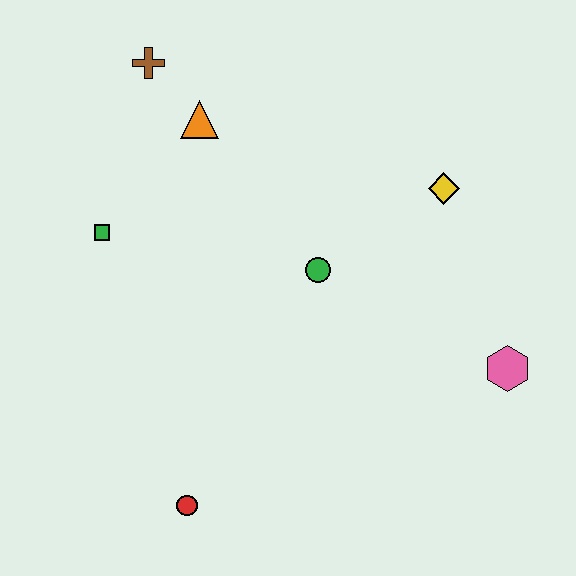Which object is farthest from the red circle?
The brown cross is farthest from the red circle.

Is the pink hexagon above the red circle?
Yes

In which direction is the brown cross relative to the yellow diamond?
The brown cross is to the left of the yellow diamond.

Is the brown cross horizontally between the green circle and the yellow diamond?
No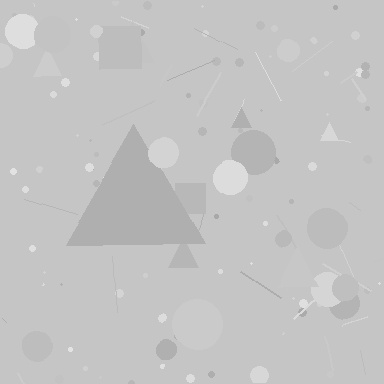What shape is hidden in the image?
A triangle is hidden in the image.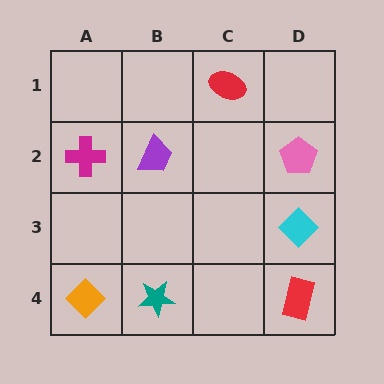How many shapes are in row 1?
1 shape.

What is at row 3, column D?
A cyan diamond.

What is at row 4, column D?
A red rectangle.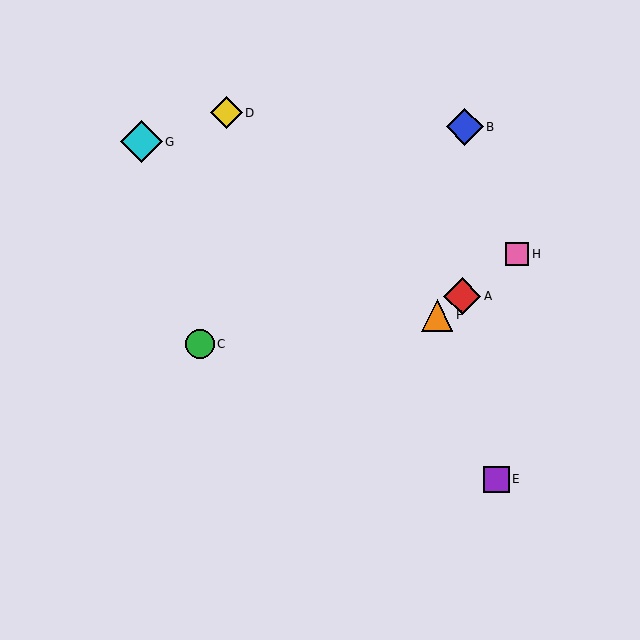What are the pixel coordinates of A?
Object A is at (462, 296).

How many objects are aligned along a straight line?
3 objects (A, F, H) are aligned along a straight line.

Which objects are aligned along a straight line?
Objects A, F, H are aligned along a straight line.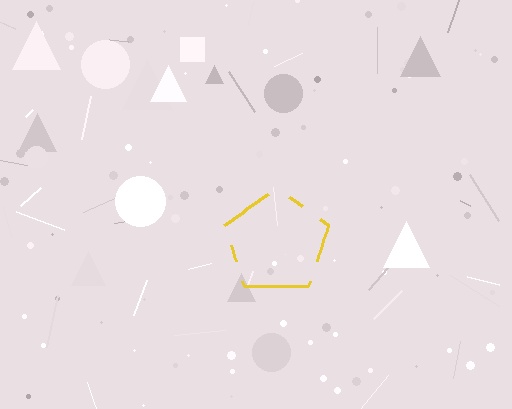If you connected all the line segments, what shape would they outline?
They would outline a pentagon.